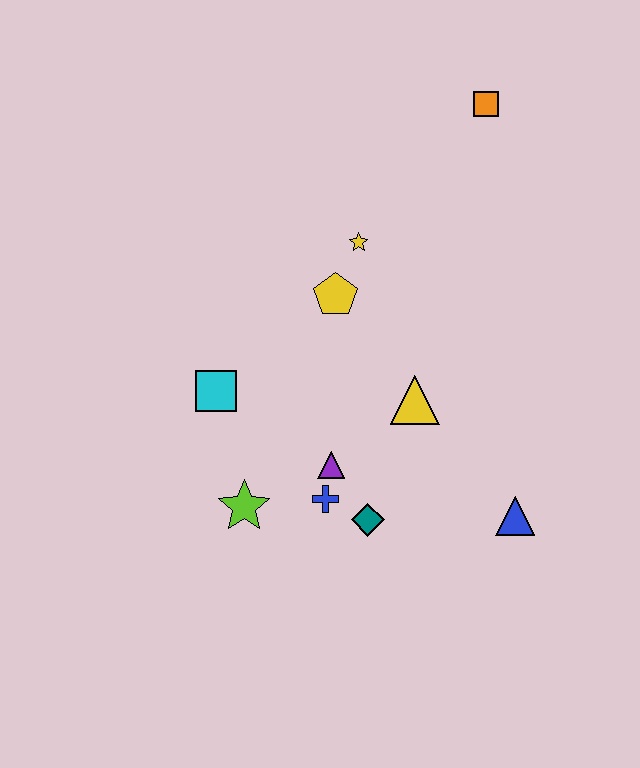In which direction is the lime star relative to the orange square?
The lime star is below the orange square.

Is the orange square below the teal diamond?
No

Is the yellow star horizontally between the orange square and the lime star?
Yes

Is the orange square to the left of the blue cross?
No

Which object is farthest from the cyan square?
The orange square is farthest from the cyan square.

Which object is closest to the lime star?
The blue cross is closest to the lime star.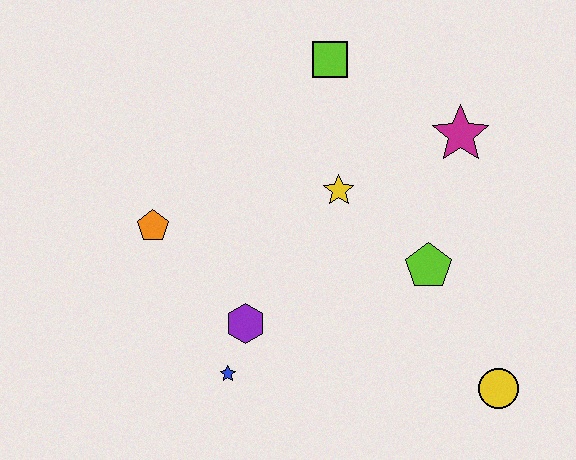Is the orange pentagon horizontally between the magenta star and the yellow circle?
No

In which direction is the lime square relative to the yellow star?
The lime square is above the yellow star.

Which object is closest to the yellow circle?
The lime pentagon is closest to the yellow circle.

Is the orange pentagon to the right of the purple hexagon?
No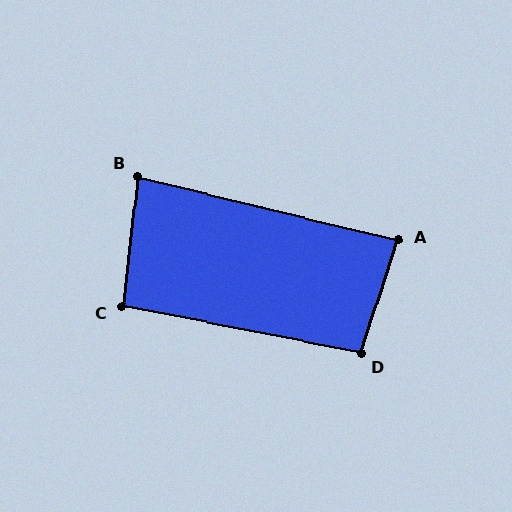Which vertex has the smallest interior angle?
B, at approximately 83 degrees.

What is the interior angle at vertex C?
Approximately 94 degrees (approximately right).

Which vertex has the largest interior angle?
D, at approximately 97 degrees.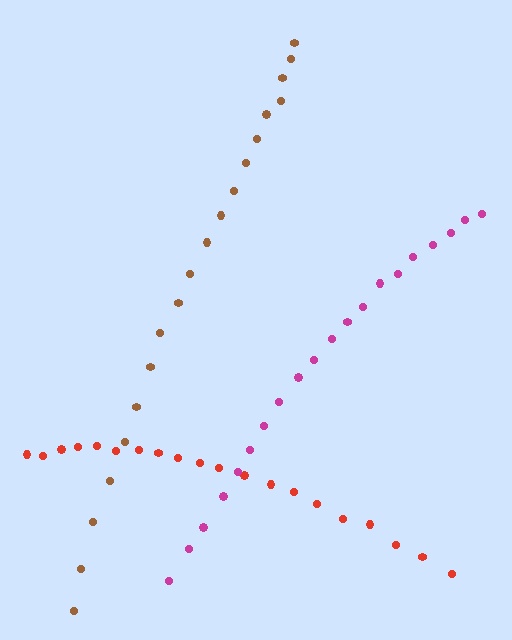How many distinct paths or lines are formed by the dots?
There are 3 distinct paths.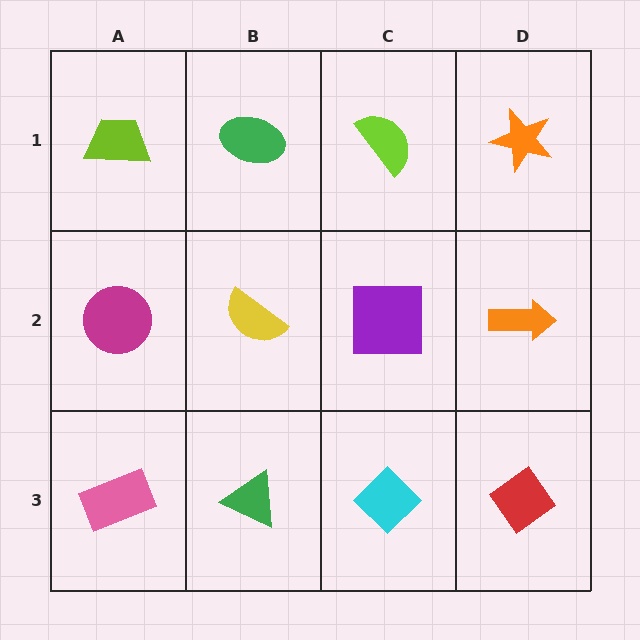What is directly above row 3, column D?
An orange arrow.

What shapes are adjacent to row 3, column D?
An orange arrow (row 2, column D), a cyan diamond (row 3, column C).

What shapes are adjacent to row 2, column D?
An orange star (row 1, column D), a red diamond (row 3, column D), a purple square (row 2, column C).